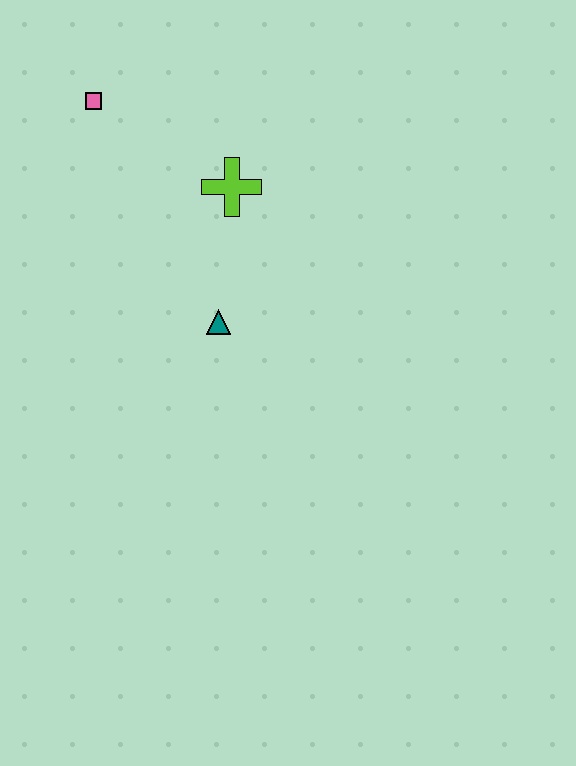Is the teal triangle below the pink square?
Yes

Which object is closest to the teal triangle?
The lime cross is closest to the teal triangle.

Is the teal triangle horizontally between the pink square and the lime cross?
Yes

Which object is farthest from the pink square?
The teal triangle is farthest from the pink square.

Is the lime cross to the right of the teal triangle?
Yes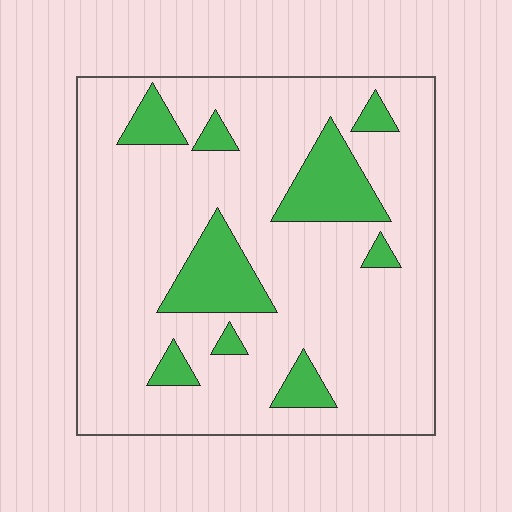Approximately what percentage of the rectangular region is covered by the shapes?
Approximately 15%.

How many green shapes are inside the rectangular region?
9.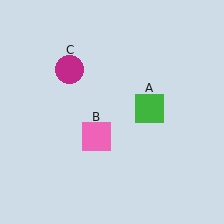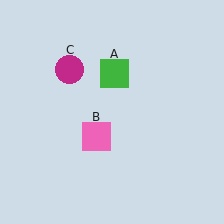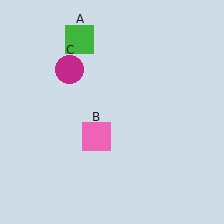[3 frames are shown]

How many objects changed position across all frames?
1 object changed position: green square (object A).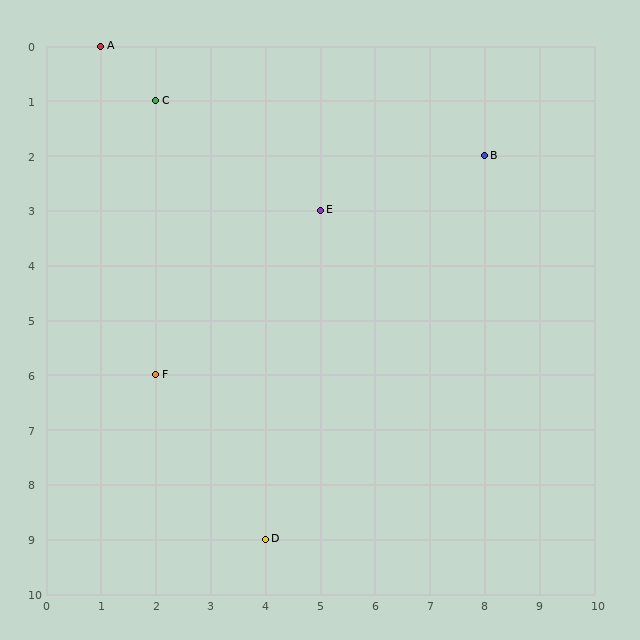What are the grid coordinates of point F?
Point F is at grid coordinates (2, 6).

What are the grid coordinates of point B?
Point B is at grid coordinates (8, 2).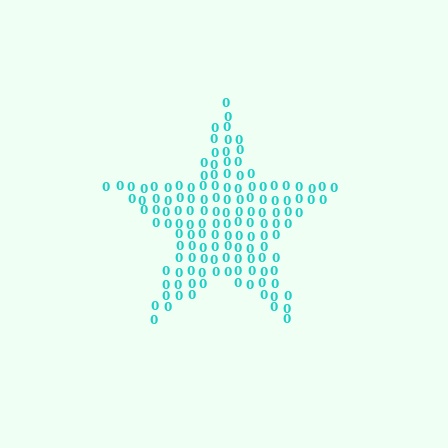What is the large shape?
The large shape is a star.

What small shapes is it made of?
It is made of small digit 0's.